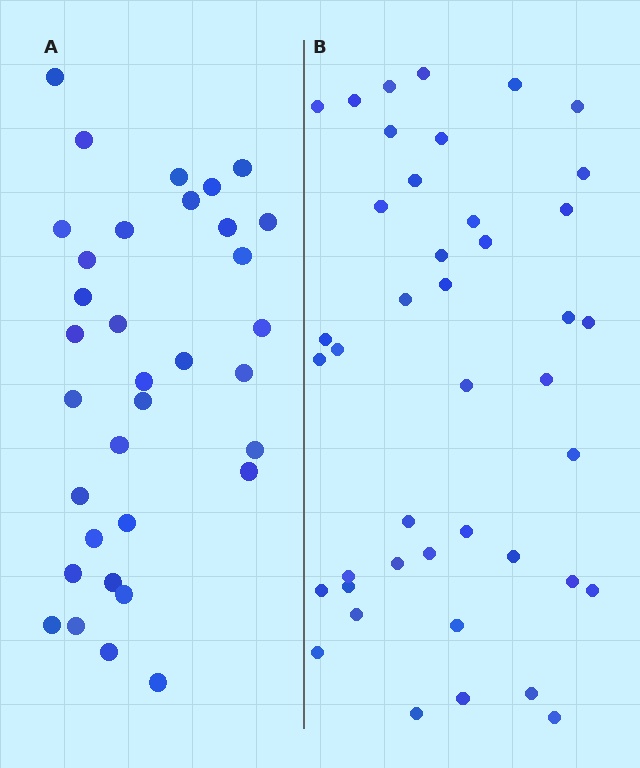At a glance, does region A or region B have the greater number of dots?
Region B (the right region) has more dots.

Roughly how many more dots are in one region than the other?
Region B has roughly 8 or so more dots than region A.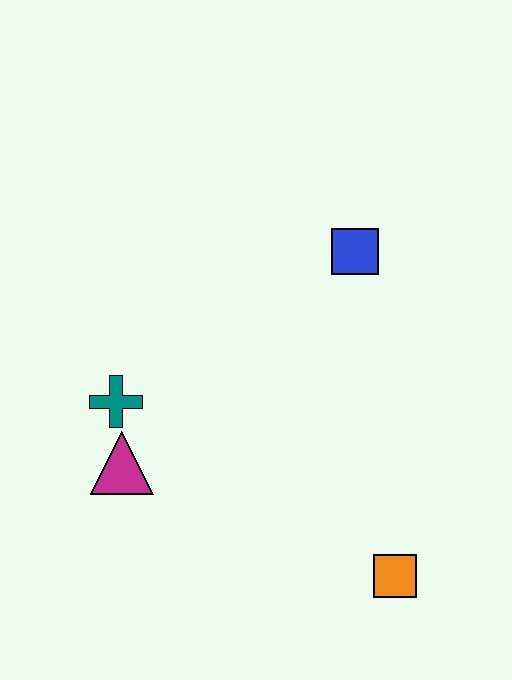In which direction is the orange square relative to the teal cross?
The orange square is to the right of the teal cross.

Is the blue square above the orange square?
Yes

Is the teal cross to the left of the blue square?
Yes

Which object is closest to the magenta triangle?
The teal cross is closest to the magenta triangle.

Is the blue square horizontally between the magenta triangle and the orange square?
Yes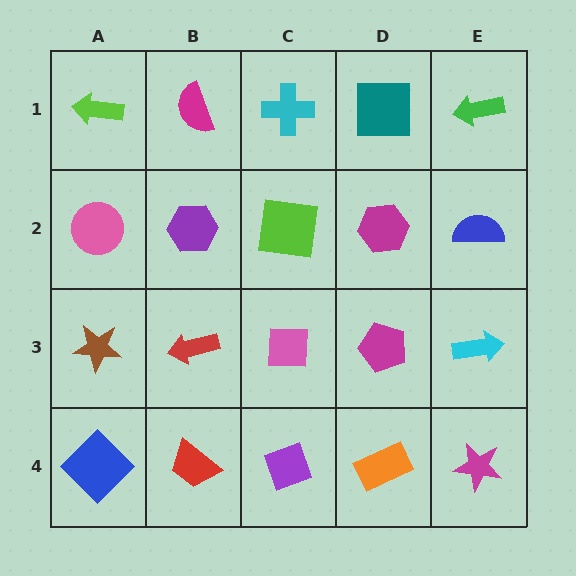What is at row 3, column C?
A pink square.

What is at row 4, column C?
A purple diamond.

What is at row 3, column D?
A magenta pentagon.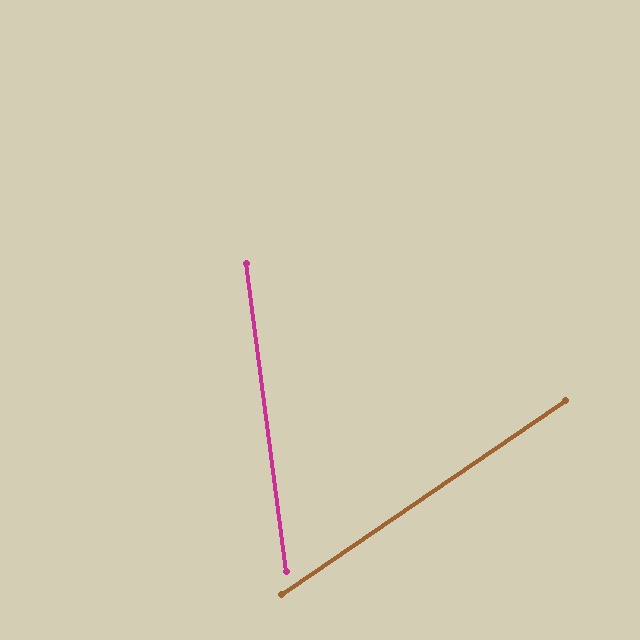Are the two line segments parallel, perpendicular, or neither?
Neither parallel nor perpendicular — they differ by about 63°.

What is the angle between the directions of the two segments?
Approximately 63 degrees.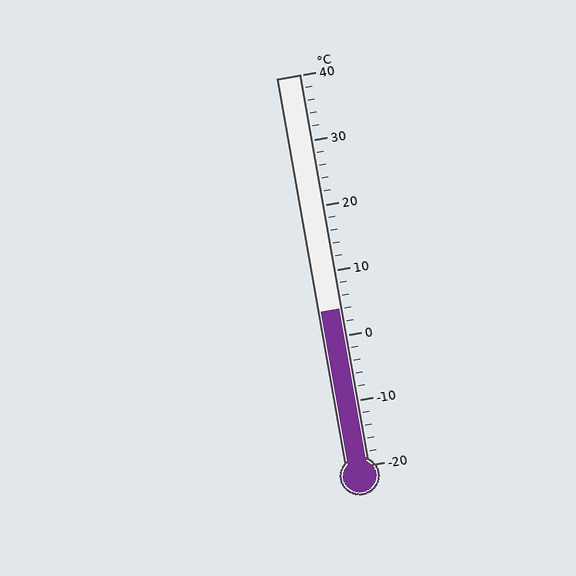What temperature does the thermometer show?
The thermometer shows approximately 4°C.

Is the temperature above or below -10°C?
The temperature is above -10°C.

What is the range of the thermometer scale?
The thermometer scale ranges from -20°C to 40°C.